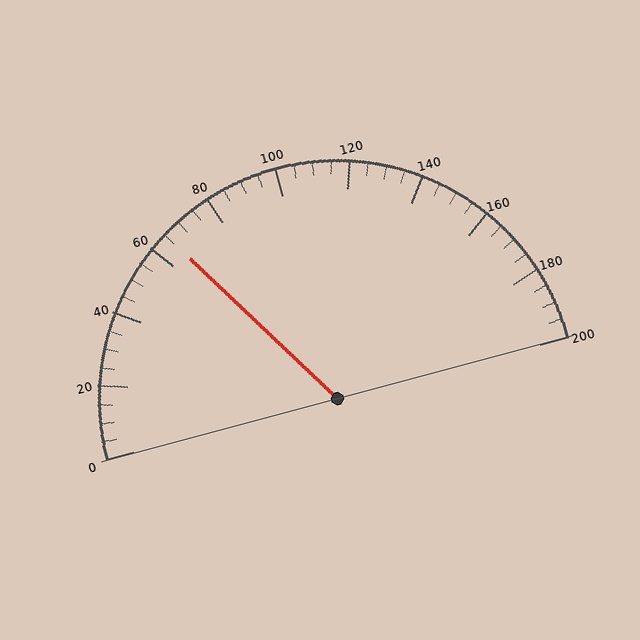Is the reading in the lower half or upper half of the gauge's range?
The reading is in the lower half of the range (0 to 200).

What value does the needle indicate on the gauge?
The needle indicates approximately 65.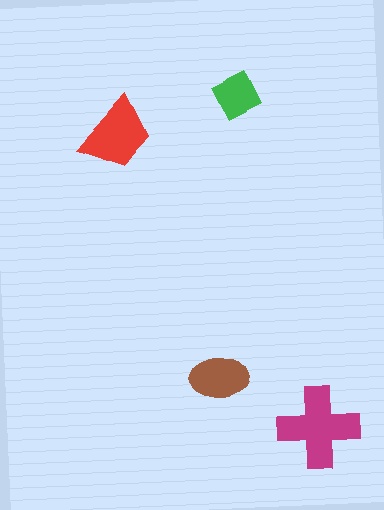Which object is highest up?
The green square is topmost.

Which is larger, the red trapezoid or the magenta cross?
The magenta cross.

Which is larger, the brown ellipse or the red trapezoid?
The red trapezoid.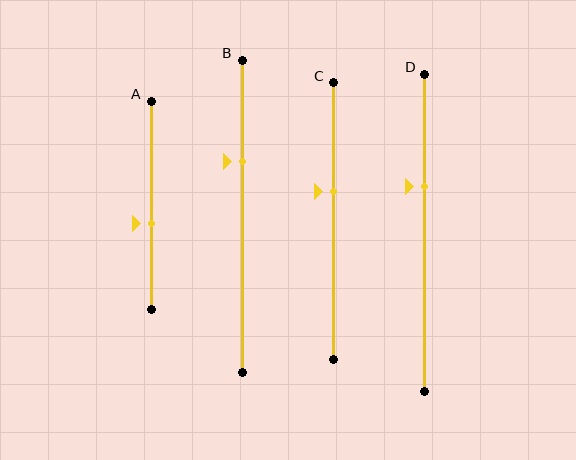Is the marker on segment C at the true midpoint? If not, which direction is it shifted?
No, the marker on segment C is shifted upward by about 11% of the segment length.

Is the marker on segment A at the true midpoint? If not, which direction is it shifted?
No, the marker on segment A is shifted downward by about 8% of the segment length.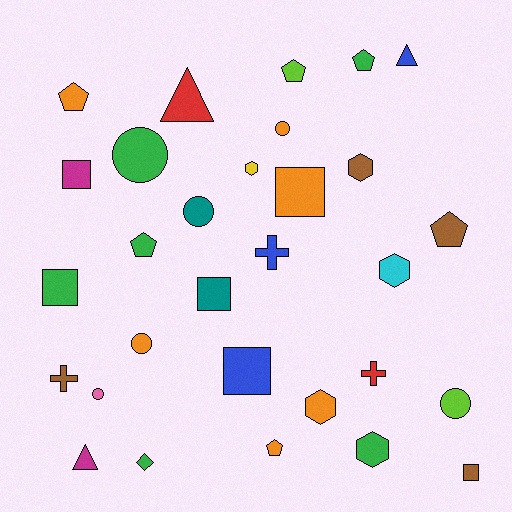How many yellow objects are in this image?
There is 1 yellow object.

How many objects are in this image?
There are 30 objects.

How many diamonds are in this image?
There is 1 diamond.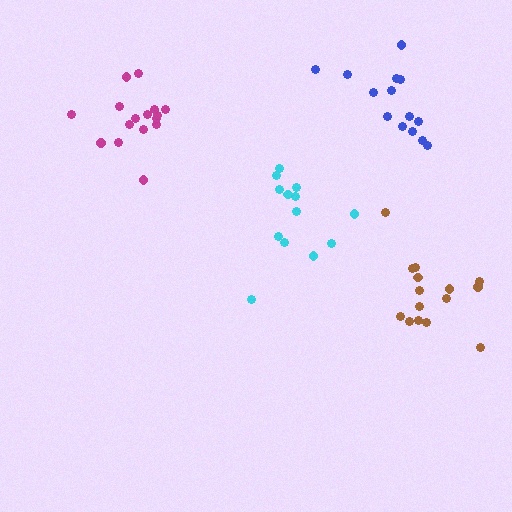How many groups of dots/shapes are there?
There are 4 groups.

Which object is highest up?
The blue cluster is topmost.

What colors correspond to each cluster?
The clusters are colored: brown, blue, cyan, magenta.